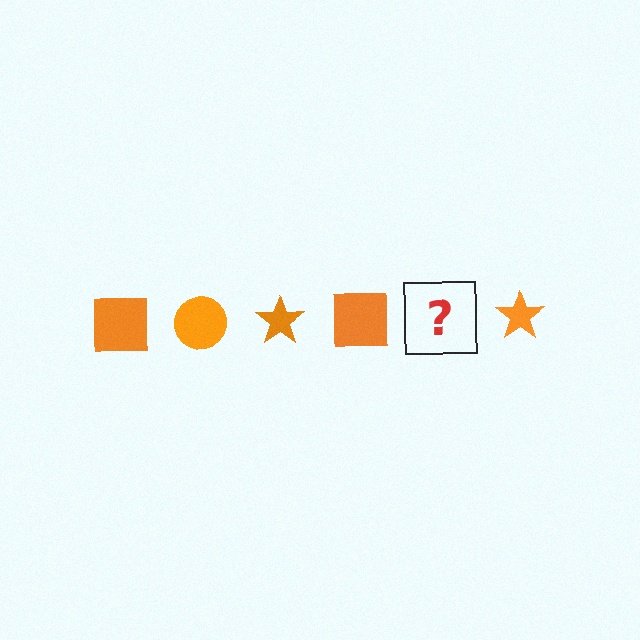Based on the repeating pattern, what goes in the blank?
The blank should be an orange circle.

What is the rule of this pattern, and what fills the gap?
The rule is that the pattern cycles through square, circle, star shapes in orange. The gap should be filled with an orange circle.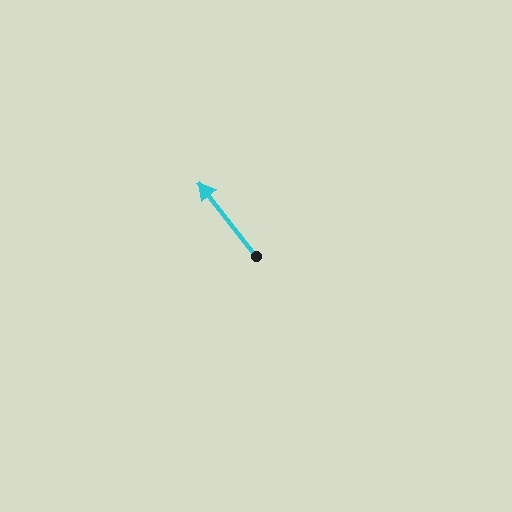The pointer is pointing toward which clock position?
Roughly 11 o'clock.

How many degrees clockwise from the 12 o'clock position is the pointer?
Approximately 322 degrees.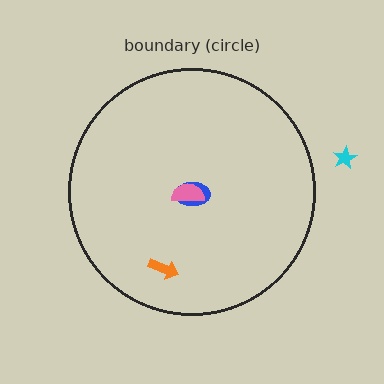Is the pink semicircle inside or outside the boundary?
Inside.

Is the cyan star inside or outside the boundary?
Outside.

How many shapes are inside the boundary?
3 inside, 1 outside.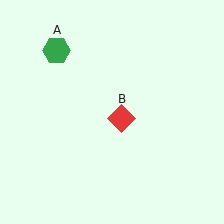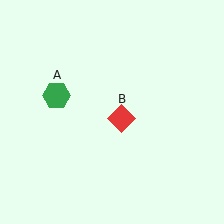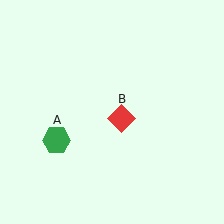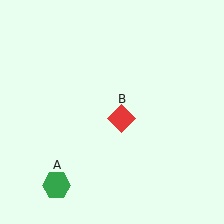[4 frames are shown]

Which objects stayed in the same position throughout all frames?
Red diamond (object B) remained stationary.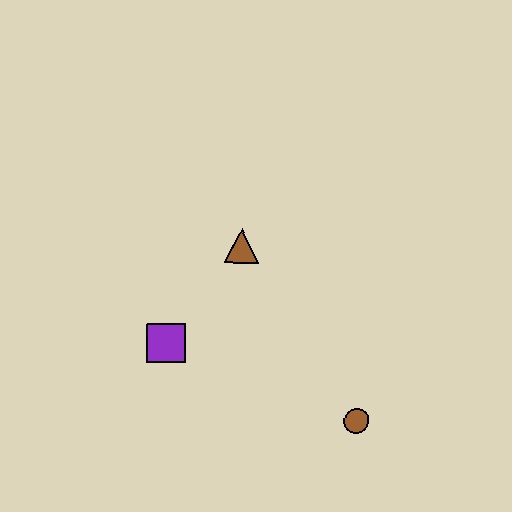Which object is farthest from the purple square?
The brown circle is farthest from the purple square.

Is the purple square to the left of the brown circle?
Yes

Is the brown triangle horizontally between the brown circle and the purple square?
Yes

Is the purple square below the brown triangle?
Yes